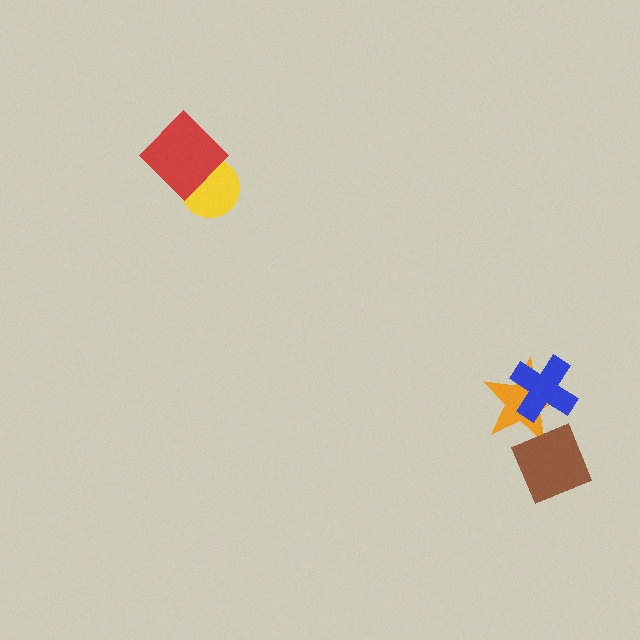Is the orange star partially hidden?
Yes, it is partially covered by another shape.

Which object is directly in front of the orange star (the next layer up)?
The blue cross is directly in front of the orange star.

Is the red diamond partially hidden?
No, no other shape covers it.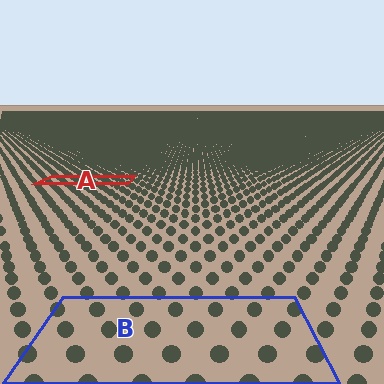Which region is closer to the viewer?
Region B is closer. The texture elements there are larger and more spread out.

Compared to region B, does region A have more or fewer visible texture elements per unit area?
Region A has more texture elements per unit area — they are packed more densely because it is farther away.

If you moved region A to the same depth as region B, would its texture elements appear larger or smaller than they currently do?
They would appear larger. At a closer depth, the same texture elements are projected at a bigger on-screen size.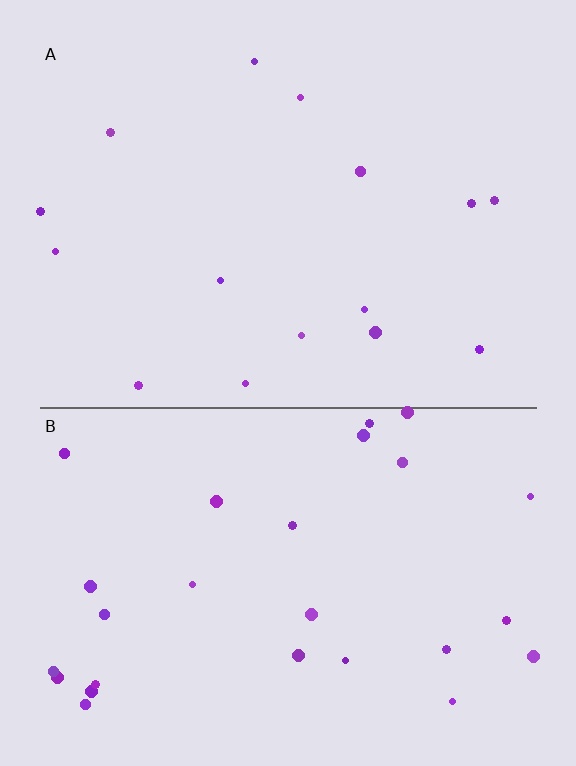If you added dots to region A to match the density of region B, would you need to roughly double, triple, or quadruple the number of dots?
Approximately double.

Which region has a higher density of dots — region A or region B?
B (the bottom).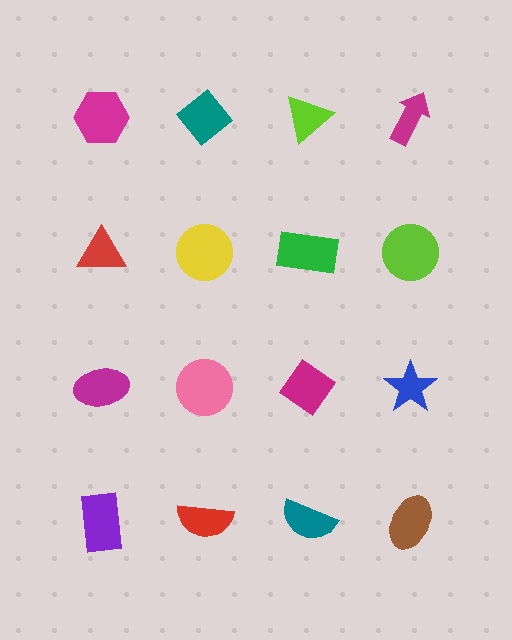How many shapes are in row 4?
4 shapes.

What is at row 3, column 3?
A magenta diamond.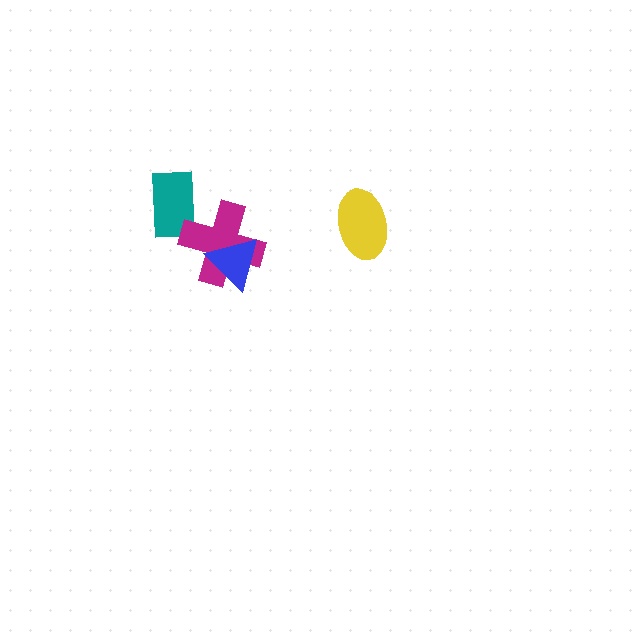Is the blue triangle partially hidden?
No, no other shape covers it.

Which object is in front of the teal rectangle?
The magenta cross is in front of the teal rectangle.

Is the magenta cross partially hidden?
Yes, it is partially covered by another shape.